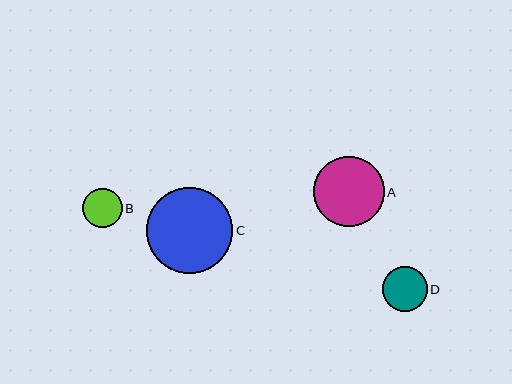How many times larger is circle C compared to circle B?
Circle C is approximately 2.2 times the size of circle B.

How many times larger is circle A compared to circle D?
Circle A is approximately 1.6 times the size of circle D.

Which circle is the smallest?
Circle B is the smallest with a size of approximately 39 pixels.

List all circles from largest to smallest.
From largest to smallest: C, A, D, B.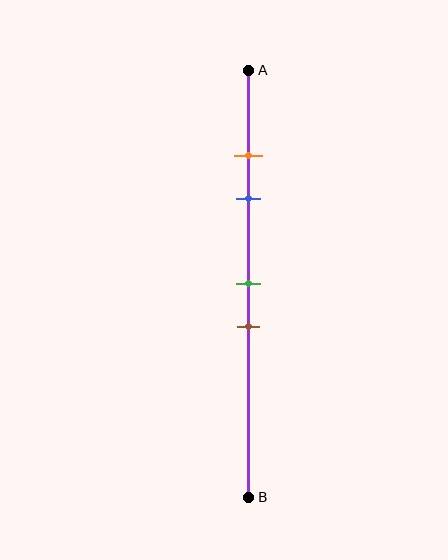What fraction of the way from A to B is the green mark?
The green mark is approximately 50% (0.5) of the way from A to B.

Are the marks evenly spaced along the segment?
No, the marks are not evenly spaced.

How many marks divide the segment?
There are 4 marks dividing the segment.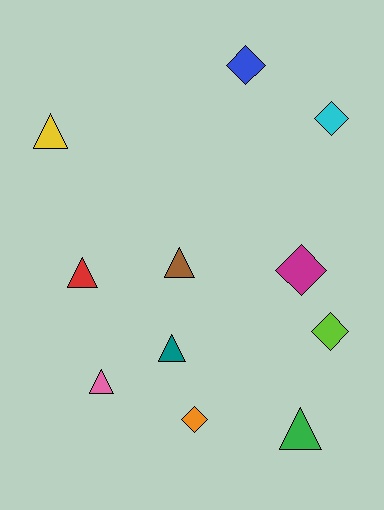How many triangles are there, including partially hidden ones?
There are 6 triangles.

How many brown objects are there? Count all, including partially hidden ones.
There is 1 brown object.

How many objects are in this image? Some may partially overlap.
There are 11 objects.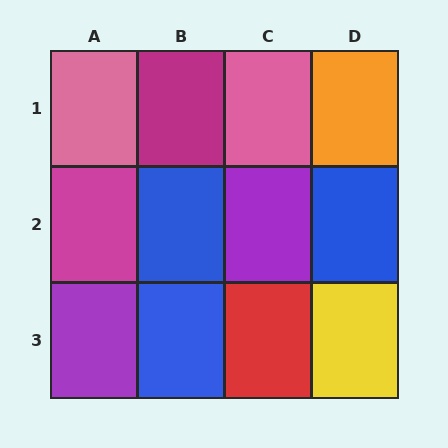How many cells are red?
1 cell is red.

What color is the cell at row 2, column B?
Blue.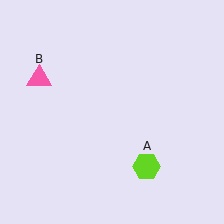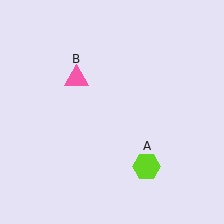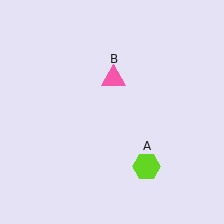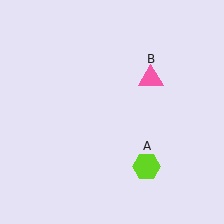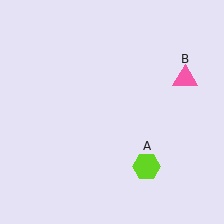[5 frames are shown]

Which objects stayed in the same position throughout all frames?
Lime hexagon (object A) remained stationary.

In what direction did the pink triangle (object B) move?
The pink triangle (object B) moved right.